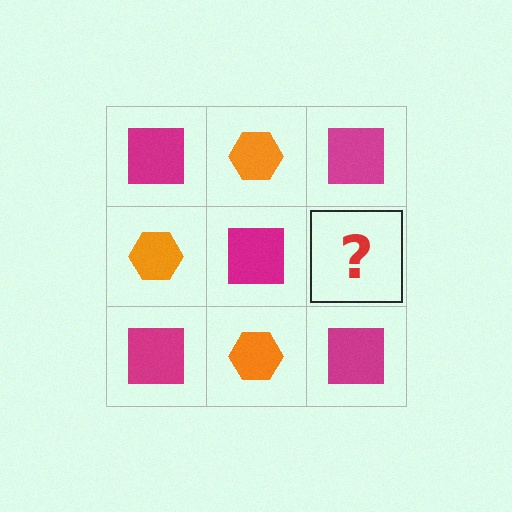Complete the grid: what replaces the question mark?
The question mark should be replaced with an orange hexagon.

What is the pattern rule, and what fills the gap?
The rule is that it alternates magenta square and orange hexagon in a checkerboard pattern. The gap should be filled with an orange hexagon.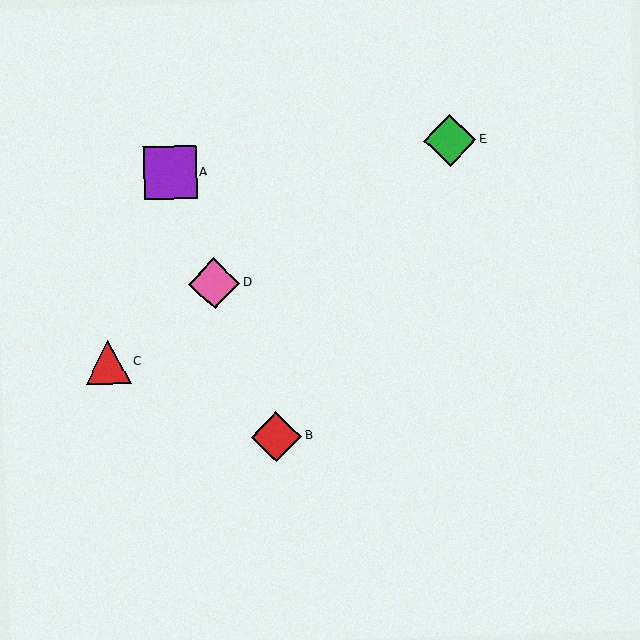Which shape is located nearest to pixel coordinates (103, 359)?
The red triangle (labeled C) at (108, 362) is nearest to that location.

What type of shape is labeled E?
Shape E is a green diamond.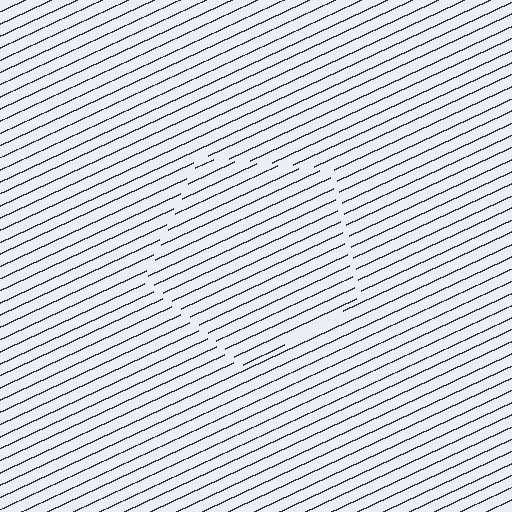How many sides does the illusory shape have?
5 sides — the line-ends trace a pentagon.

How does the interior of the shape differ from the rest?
The interior of the shape contains the same grating, shifted by half a period — the contour is defined by the phase discontinuity where line-ends from the inner and outer gratings abut.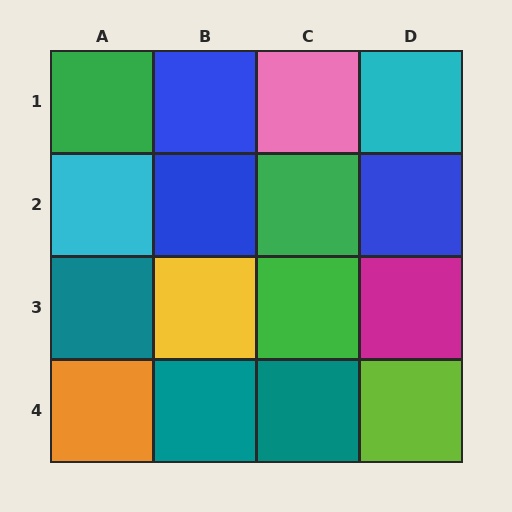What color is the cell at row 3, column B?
Yellow.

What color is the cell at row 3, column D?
Magenta.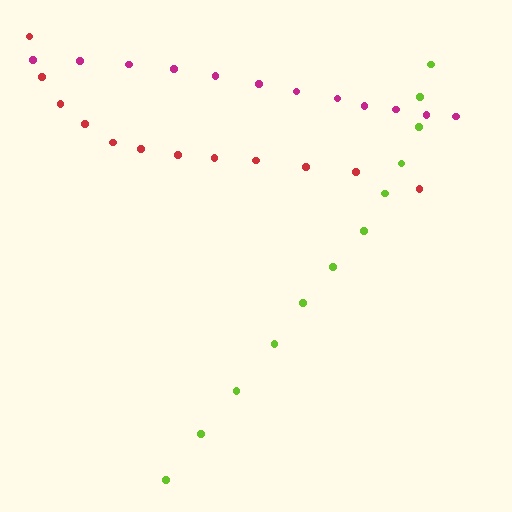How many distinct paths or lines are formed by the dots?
There are 3 distinct paths.